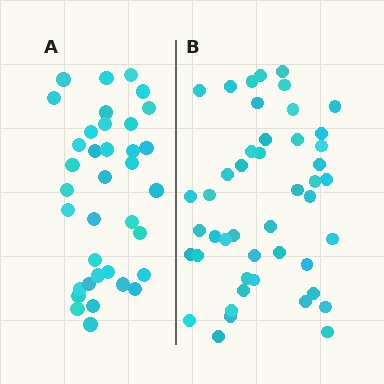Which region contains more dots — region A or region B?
Region B (the right region) has more dots.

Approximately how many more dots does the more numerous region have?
Region B has roughly 10 or so more dots than region A.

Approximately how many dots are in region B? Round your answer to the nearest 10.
About 50 dots. (The exact count is 46, which rounds to 50.)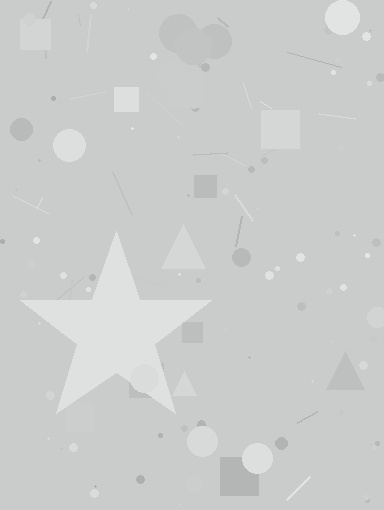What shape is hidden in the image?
A star is hidden in the image.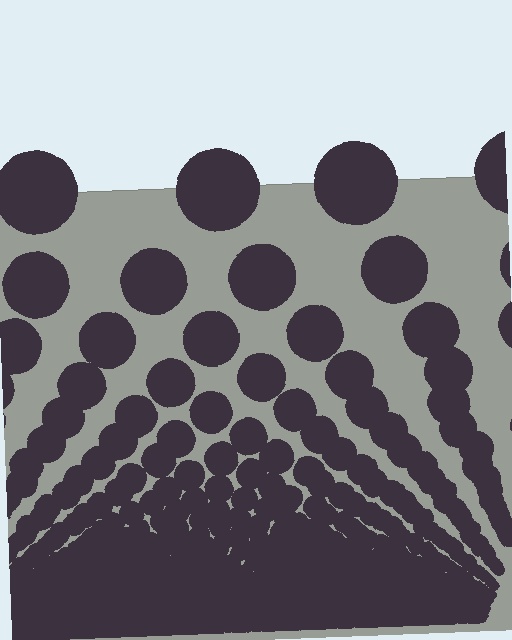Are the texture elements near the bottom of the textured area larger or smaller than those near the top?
Smaller. The gradient is inverted — elements near the bottom are smaller and denser.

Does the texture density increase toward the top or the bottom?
Density increases toward the bottom.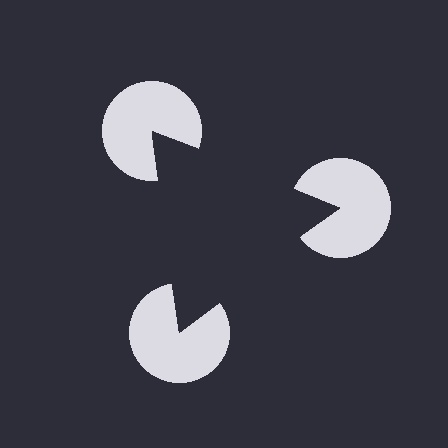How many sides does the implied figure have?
3 sides.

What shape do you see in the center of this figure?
An illusory triangle — its edges are inferred from the aligned wedge cuts in the pac-man discs, not physically drawn.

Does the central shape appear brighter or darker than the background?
It typically appears slightly darker than the background, even though no actual brightness change is drawn.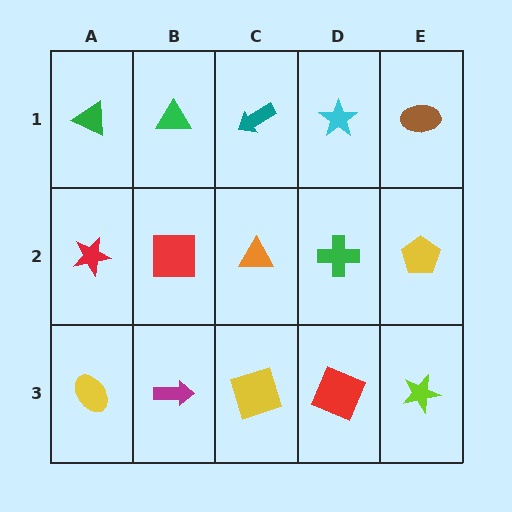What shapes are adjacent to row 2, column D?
A cyan star (row 1, column D), a red square (row 3, column D), an orange triangle (row 2, column C), a yellow pentagon (row 2, column E).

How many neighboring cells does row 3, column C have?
3.